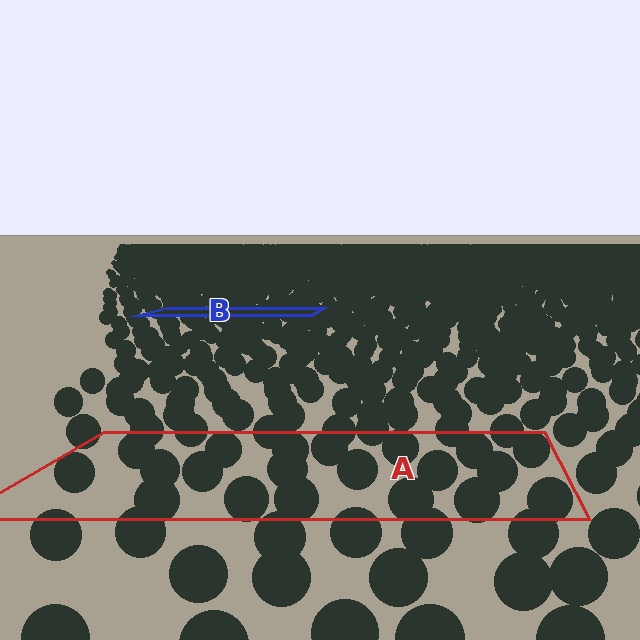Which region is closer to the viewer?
Region A is closer. The texture elements there are larger and more spread out.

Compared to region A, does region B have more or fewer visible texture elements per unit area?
Region B has more texture elements per unit area — they are packed more densely because it is farther away.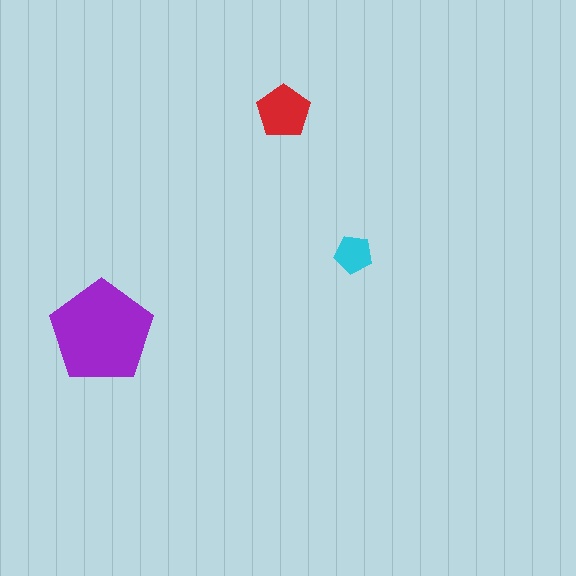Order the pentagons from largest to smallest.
the purple one, the red one, the cyan one.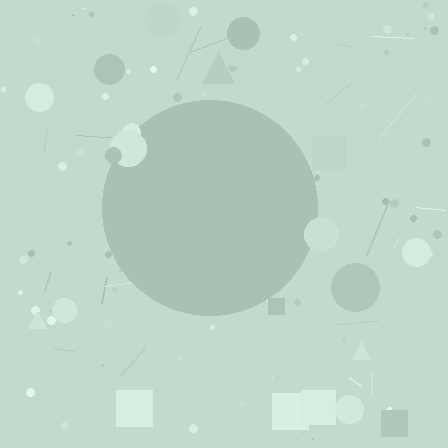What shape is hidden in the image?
A circle is hidden in the image.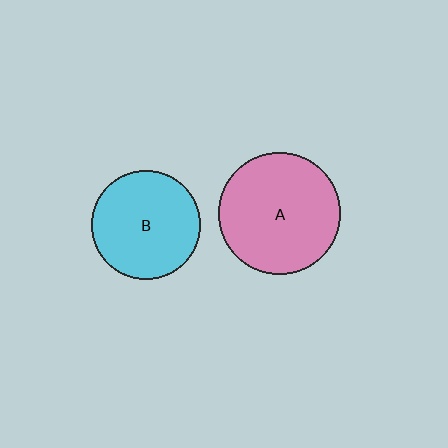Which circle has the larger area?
Circle A (pink).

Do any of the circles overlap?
No, none of the circles overlap.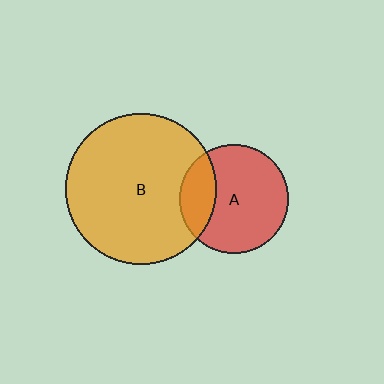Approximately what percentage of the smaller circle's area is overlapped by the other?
Approximately 25%.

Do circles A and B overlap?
Yes.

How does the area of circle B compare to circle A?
Approximately 1.9 times.